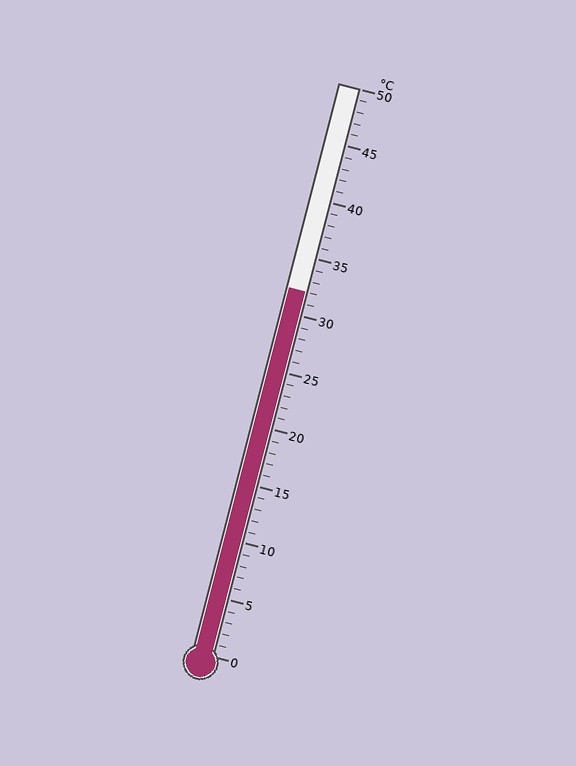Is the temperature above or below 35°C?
The temperature is below 35°C.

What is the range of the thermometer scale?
The thermometer scale ranges from 0°C to 50°C.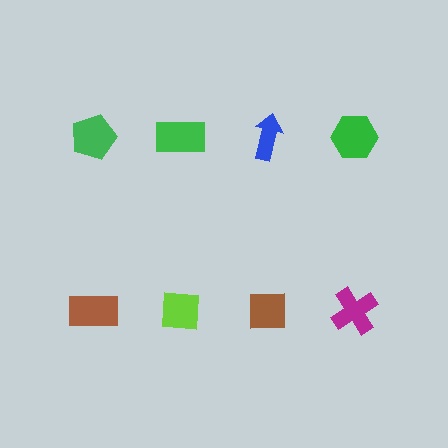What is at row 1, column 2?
A green rectangle.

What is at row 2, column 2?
A lime square.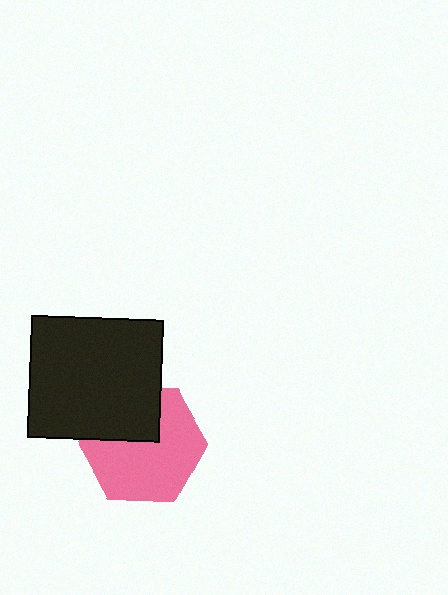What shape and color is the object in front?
The object in front is a black rectangle.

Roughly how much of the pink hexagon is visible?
Most of it is visible (roughly 67%).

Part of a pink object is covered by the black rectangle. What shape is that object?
It is a hexagon.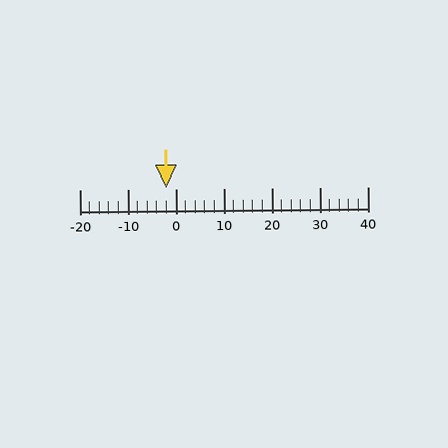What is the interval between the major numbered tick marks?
The major tick marks are spaced 10 units apart.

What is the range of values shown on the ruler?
The ruler shows values from -20 to 40.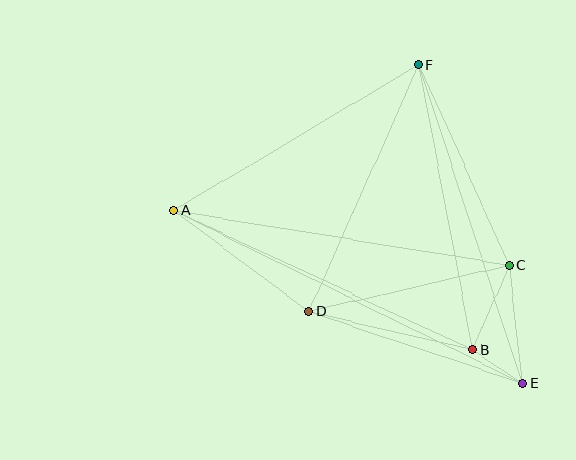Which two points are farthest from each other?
Points A and E are farthest from each other.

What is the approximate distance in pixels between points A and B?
The distance between A and B is approximately 330 pixels.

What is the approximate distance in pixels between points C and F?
The distance between C and F is approximately 220 pixels.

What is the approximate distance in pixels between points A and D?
The distance between A and D is approximately 169 pixels.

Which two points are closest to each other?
Points B and E are closest to each other.